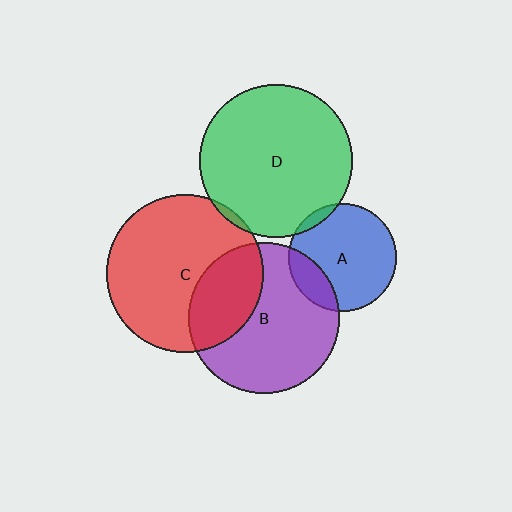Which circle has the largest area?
Circle C (red).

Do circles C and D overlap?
Yes.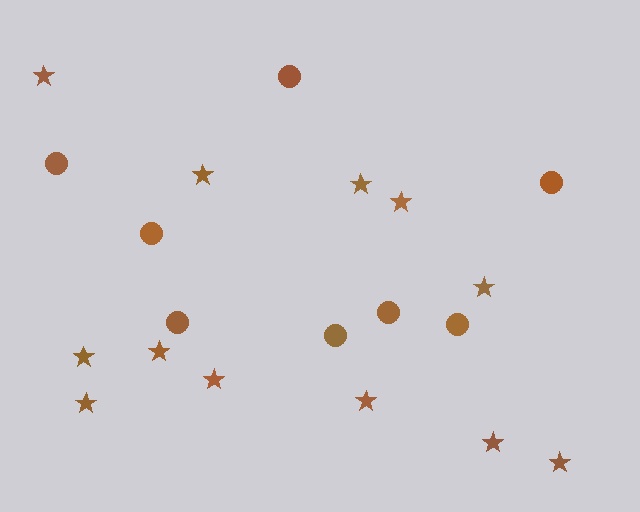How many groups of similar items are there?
There are 2 groups: one group of stars (12) and one group of circles (8).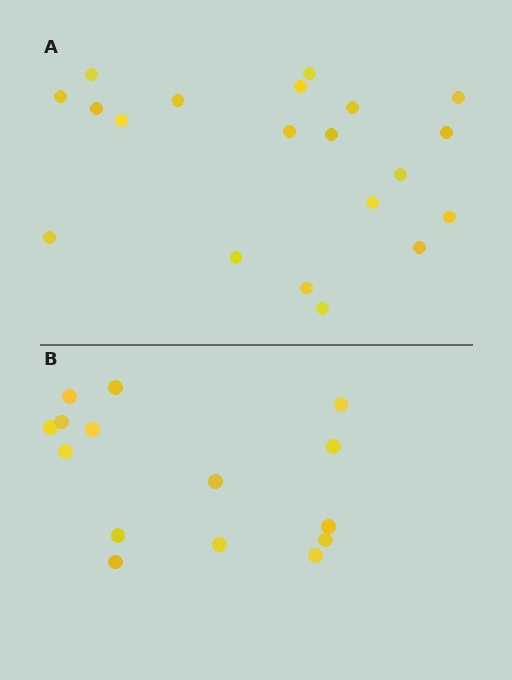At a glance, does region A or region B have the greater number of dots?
Region A (the top region) has more dots.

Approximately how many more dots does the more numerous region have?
Region A has about 5 more dots than region B.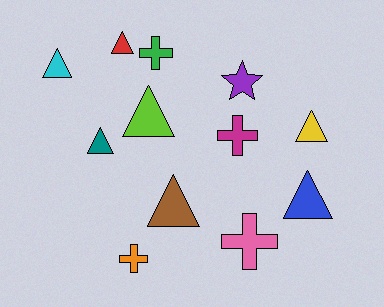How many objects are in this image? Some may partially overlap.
There are 12 objects.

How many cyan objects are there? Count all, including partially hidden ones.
There is 1 cyan object.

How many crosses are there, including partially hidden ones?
There are 4 crosses.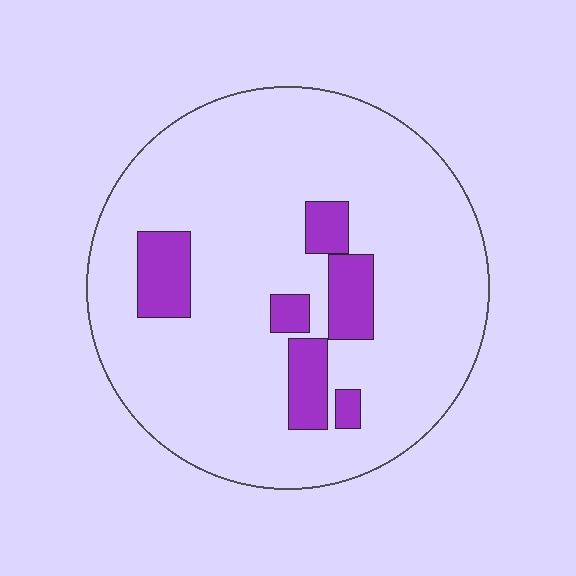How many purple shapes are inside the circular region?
6.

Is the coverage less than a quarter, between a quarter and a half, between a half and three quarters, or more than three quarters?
Less than a quarter.